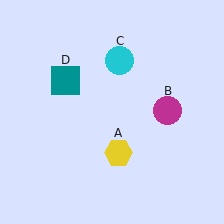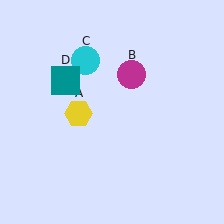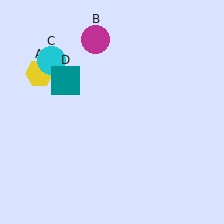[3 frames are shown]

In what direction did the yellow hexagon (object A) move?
The yellow hexagon (object A) moved up and to the left.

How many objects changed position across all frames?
3 objects changed position: yellow hexagon (object A), magenta circle (object B), cyan circle (object C).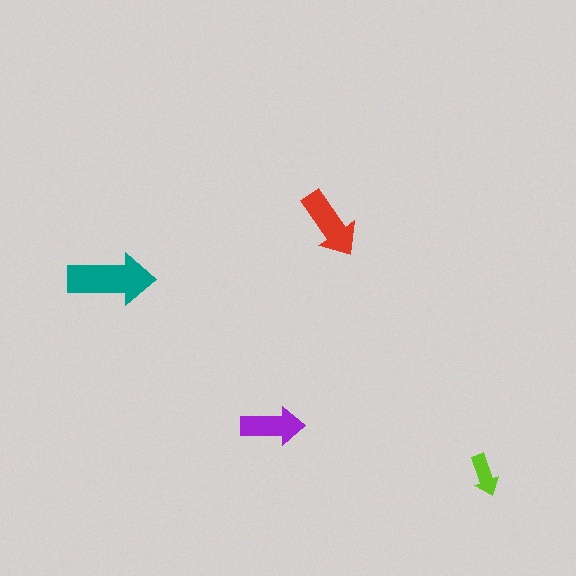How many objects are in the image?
There are 4 objects in the image.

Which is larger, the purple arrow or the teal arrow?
The teal one.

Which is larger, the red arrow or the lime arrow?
The red one.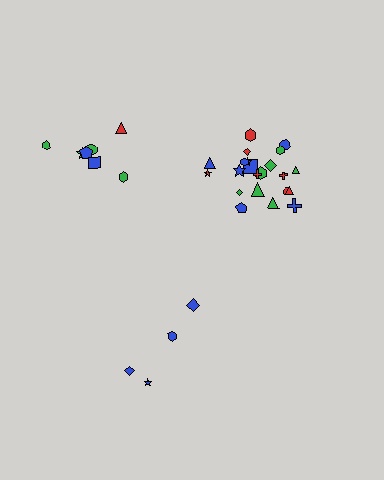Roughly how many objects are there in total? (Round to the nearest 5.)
Roughly 35 objects in total.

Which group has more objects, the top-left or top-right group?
The top-right group.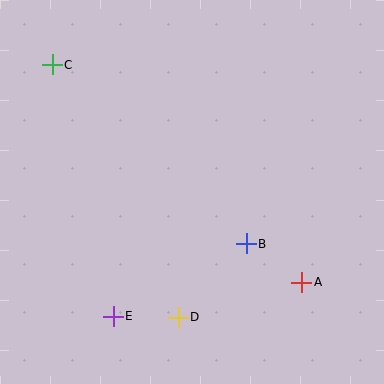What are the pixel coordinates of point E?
Point E is at (113, 316).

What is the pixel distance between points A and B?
The distance between A and B is 68 pixels.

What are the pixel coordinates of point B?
Point B is at (246, 244).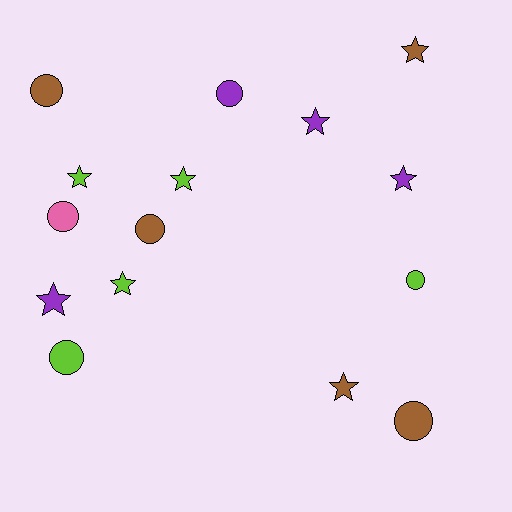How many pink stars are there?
There are no pink stars.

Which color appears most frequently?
Brown, with 5 objects.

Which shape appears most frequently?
Star, with 8 objects.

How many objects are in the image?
There are 15 objects.